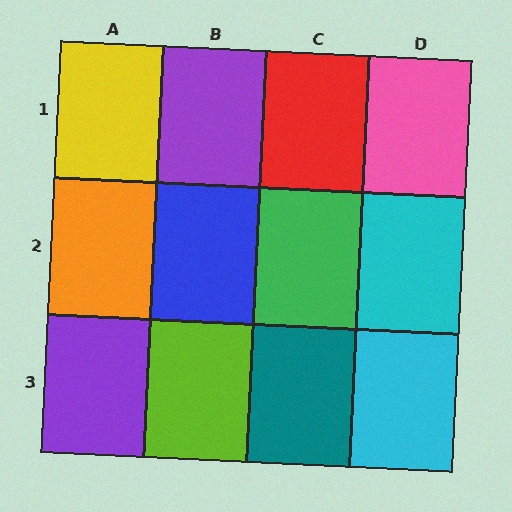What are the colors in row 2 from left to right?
Orange, blue, green, cyan.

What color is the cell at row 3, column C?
Teal.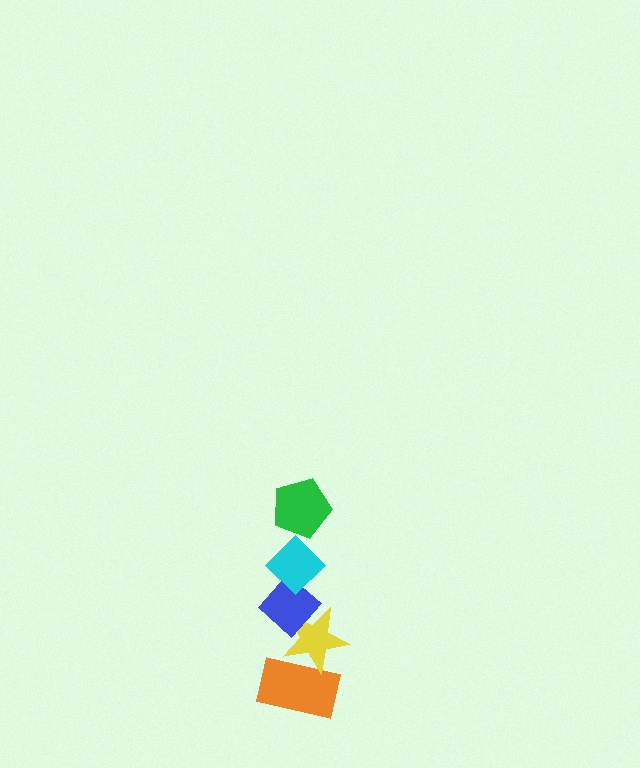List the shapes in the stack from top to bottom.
From top to bottom: the green pentagon, the cyan diamond, the blue diamond, the yellow star, the orange rectangle.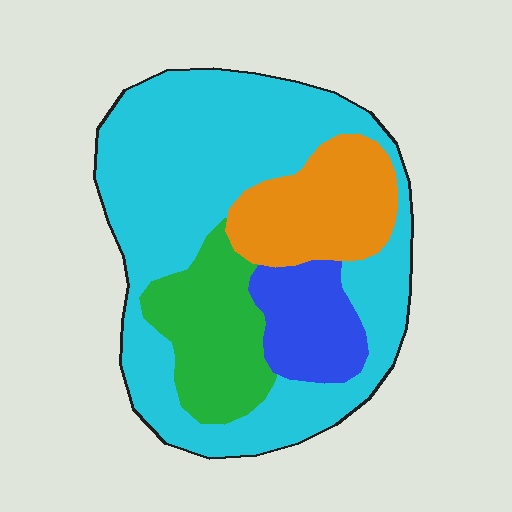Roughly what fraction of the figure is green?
Green covers 16% of the figure.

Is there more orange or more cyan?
Cyan.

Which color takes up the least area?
Blue, at roughly 10%.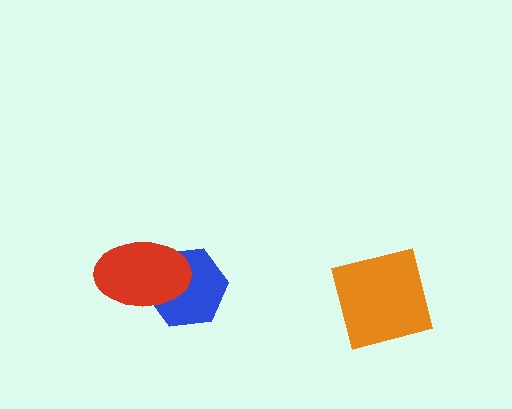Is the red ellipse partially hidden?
No, no other shape covers it.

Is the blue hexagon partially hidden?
Yes, it is partially covered by another shape.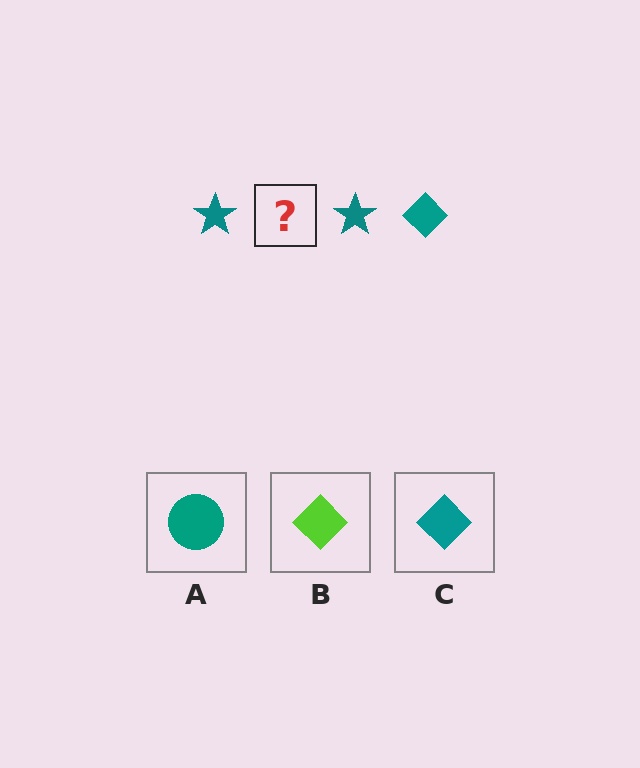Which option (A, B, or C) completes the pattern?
C.